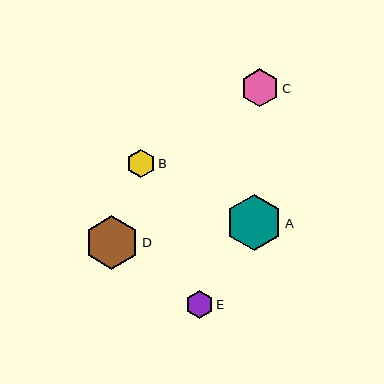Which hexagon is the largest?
Hexagon A is the largest with a size of approximately 56 pixels.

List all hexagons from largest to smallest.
From largest to smallest: A, D, C, B, E.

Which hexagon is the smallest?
Hexagon E is the smallest with a size of approximately 28 pixels.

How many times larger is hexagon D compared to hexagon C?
Hexagon D is approximately 1.4 times the size of hexagon C.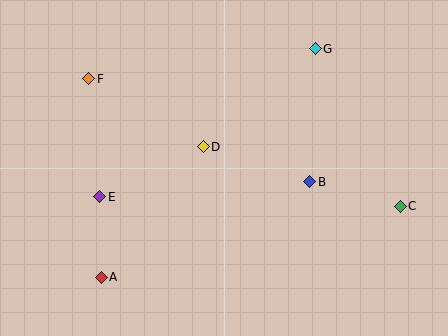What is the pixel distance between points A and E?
The distance between A and E is 81 pixels.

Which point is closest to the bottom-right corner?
Point C is closest to the bottom-right corner.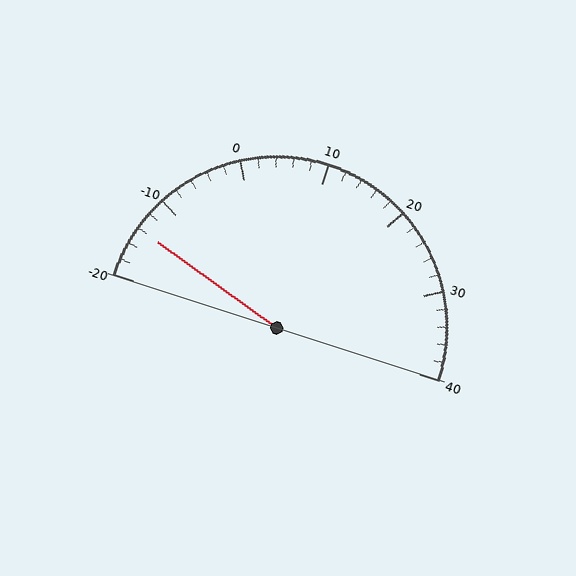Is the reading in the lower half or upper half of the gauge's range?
The reading is in the lower half of the range (-20 to 40).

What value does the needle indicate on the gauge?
The needle indicates approximately -14.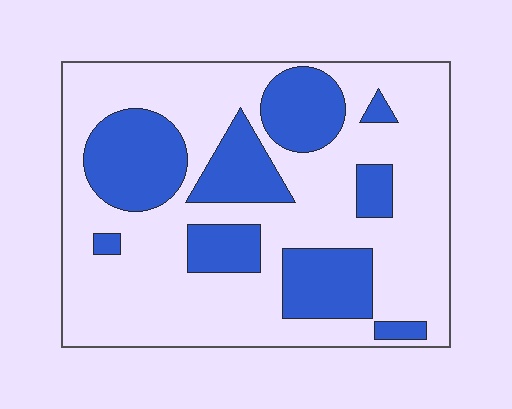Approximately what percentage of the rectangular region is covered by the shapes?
Approximately 30%.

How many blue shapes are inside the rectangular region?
9.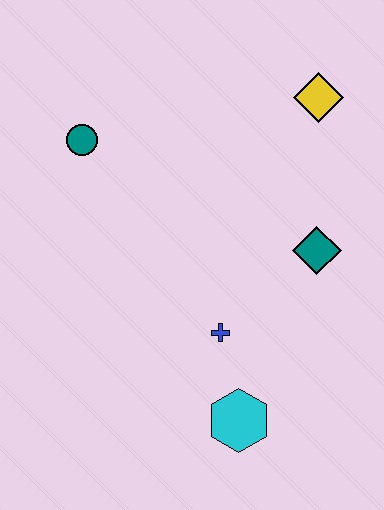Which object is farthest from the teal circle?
The cyan hexagon is farthest from the teal circle.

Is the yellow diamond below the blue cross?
No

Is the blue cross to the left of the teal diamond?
Yes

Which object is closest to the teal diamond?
The blue cross is closest to the teal diamond.